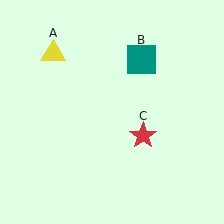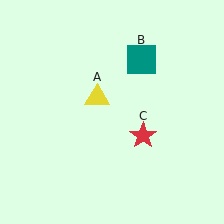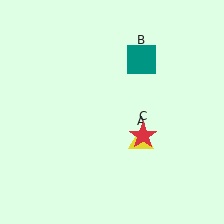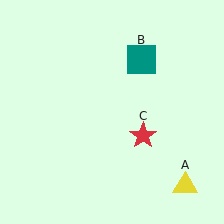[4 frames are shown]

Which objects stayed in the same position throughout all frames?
Teal square (object B) and red star (object C) remained stationary.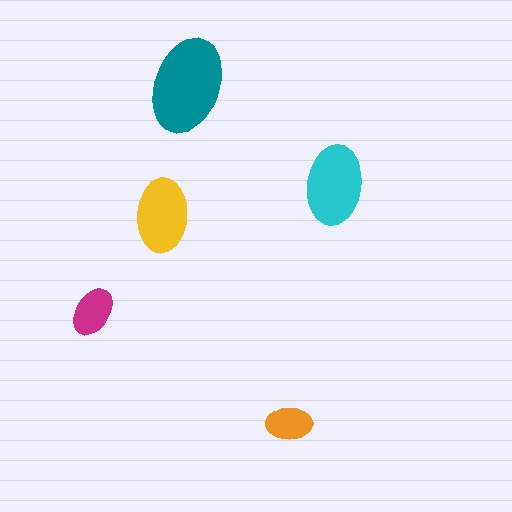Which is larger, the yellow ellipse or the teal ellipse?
The teal one.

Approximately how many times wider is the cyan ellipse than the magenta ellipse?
About 1.5 times wider.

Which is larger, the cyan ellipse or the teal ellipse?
The teal one.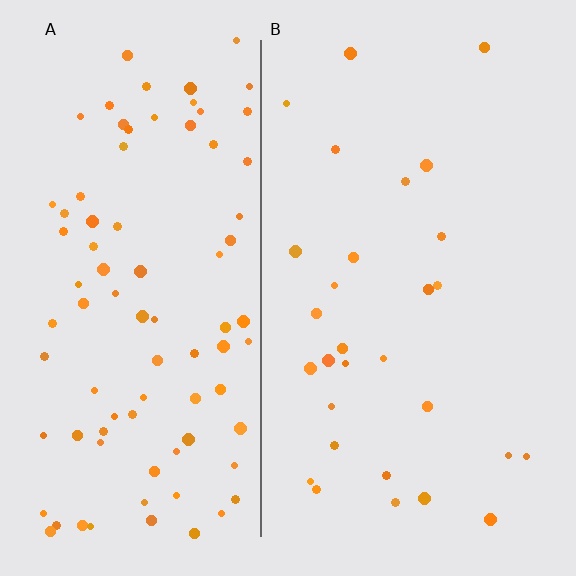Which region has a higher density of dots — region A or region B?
A (the left).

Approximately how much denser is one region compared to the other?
Approximately 3.0× — region A over region B.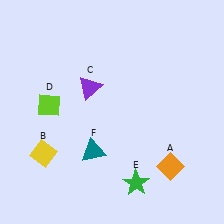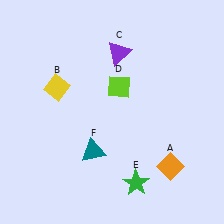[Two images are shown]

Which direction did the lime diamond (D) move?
The lime diamond (D) moved right.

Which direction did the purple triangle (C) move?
The purple triangle (C) moved up.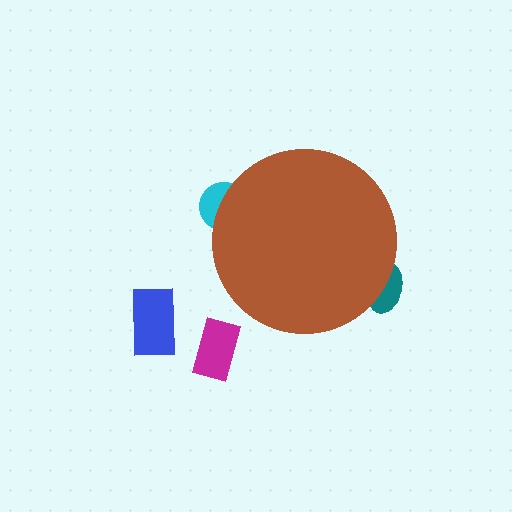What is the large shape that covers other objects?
A brown circle.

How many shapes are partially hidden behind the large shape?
2 shapes are partially hidden.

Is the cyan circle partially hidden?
Yes, the cyan circle is partially hidden behind the brown circle.